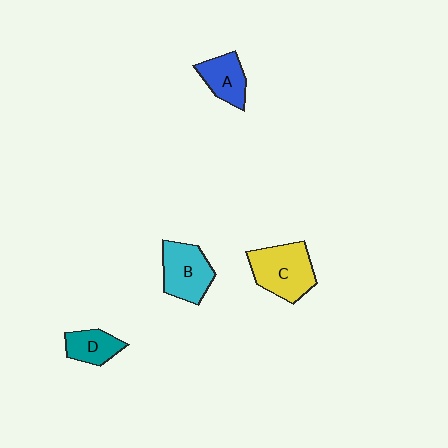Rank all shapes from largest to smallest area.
From largest to smallest: C (yellow), B (cyan), A (blue), D (teal).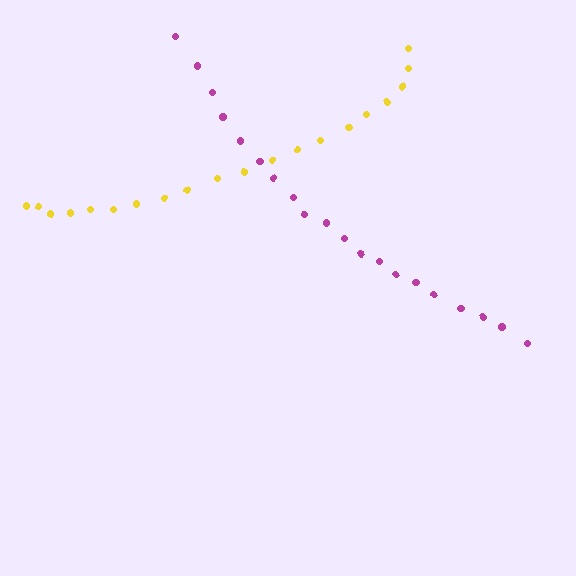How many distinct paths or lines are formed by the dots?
There are 2 distinct paths.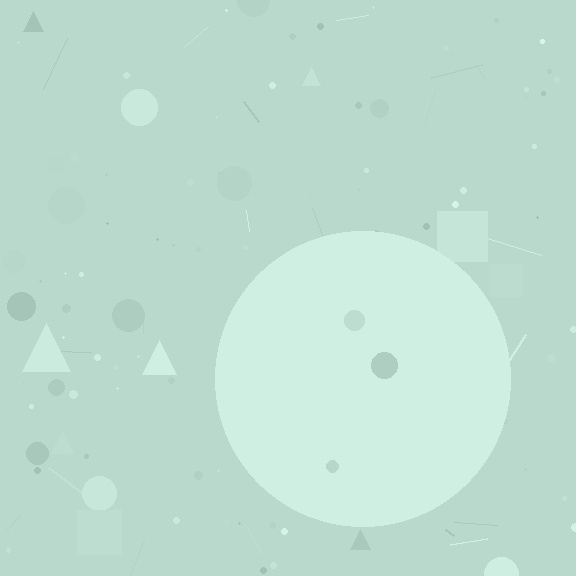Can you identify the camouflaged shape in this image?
The camouflaged shape is a circle.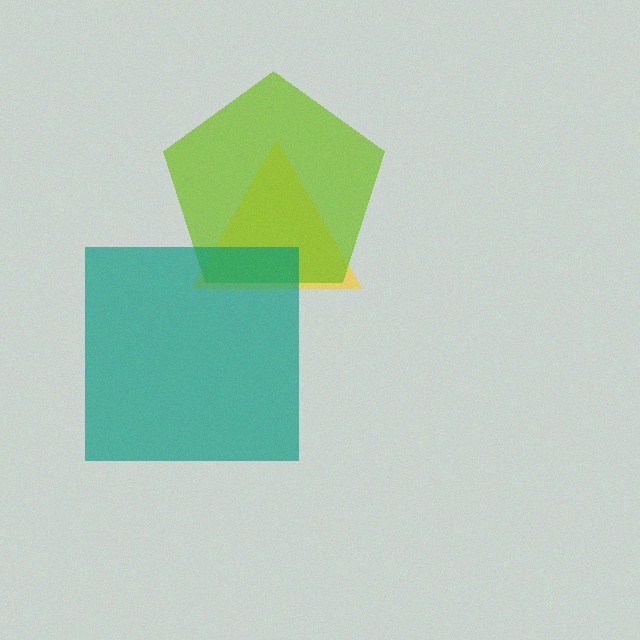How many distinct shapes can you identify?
There are 3 distinct shapes: a yellow triangle, a lime pentagon, a teal square.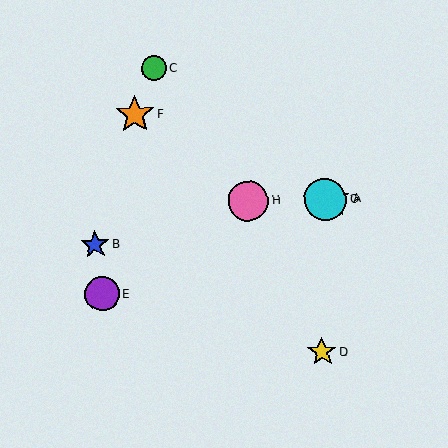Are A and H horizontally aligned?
Yes, both are at y≈199.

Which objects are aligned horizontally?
Objects A, G, H are aligned horizontally.